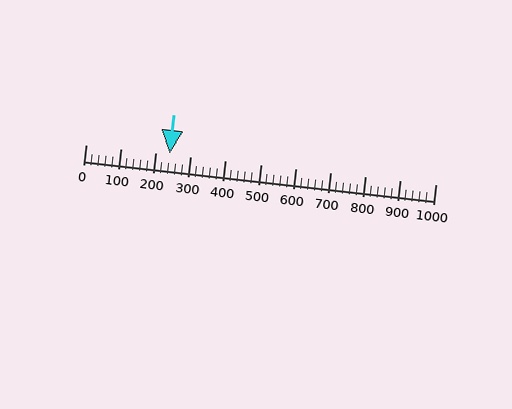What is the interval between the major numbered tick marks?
The major tick marks are spaced 100 units apart.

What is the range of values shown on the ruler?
The ruler shows values from 0 to 1000.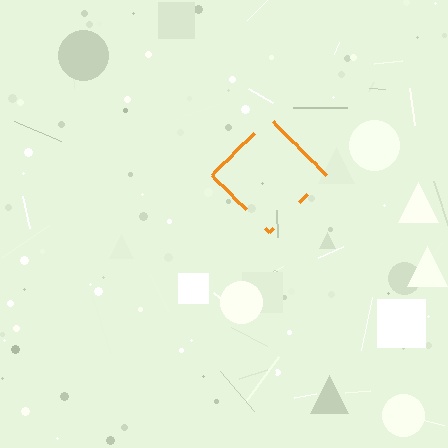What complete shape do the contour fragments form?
The contour fragments form a diamond.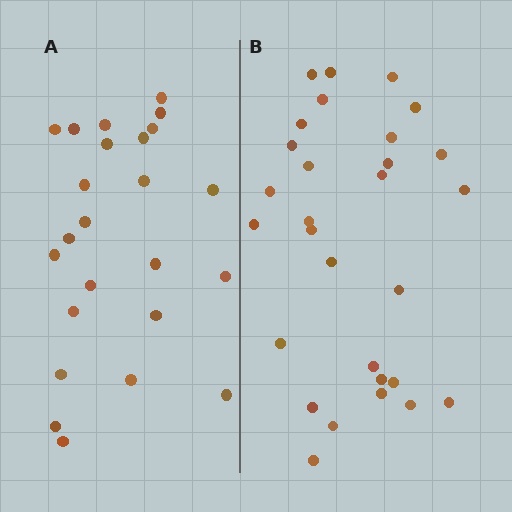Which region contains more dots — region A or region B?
Region B (the right region) has more dots.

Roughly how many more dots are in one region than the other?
Region B has about 5 more dots than region A.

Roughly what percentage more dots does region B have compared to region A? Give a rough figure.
About 20% more.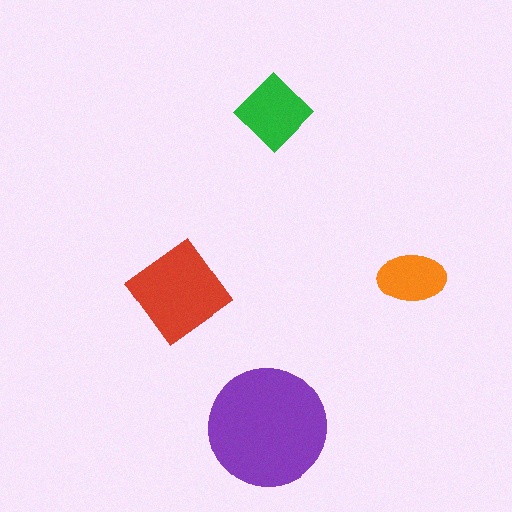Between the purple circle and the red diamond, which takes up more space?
The purple circle.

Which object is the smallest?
The orange ellipse.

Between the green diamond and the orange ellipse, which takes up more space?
The green diamond.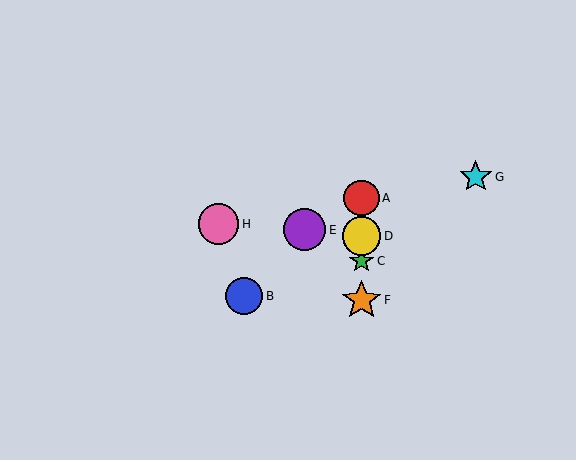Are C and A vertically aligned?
Yes, both are at x≈362.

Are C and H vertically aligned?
No, C is at x≈362 and H is at x≈219.